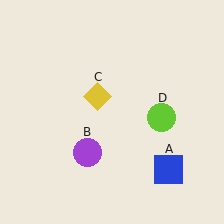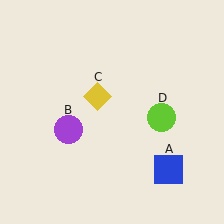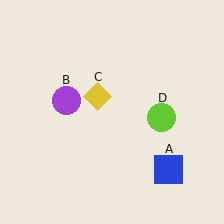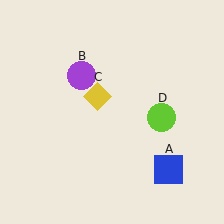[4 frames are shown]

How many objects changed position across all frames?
1 object changed position: purple circle (object B).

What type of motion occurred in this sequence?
The purple circle (object B) rotated clockwise around the center of the scene.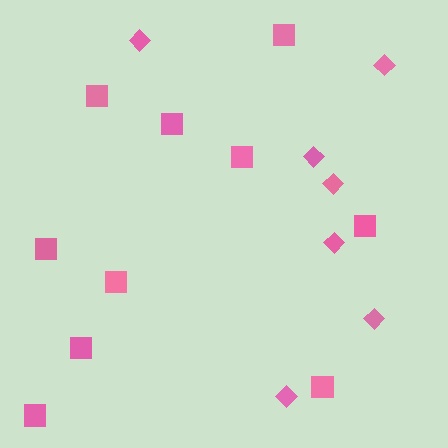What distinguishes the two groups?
There are 2 groups: one group of squares (10) and one group of diamonds (7).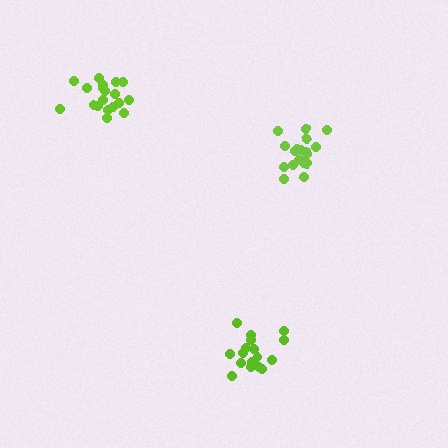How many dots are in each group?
Group 1: 19 dots, Group 2: 19 dots, Group 3: 17 dots (55 total).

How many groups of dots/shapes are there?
There are 3 groups.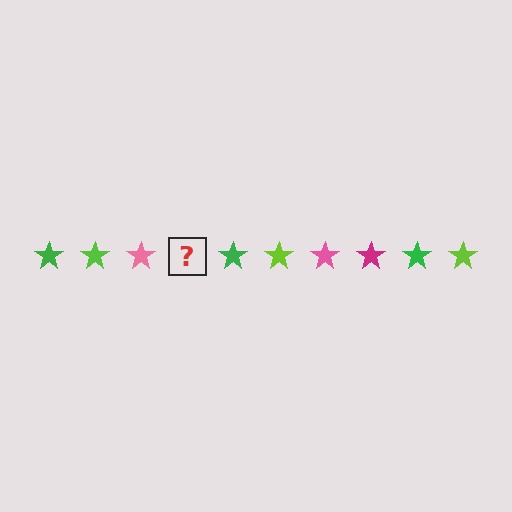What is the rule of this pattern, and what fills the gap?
The rule is that the pattern cycles through green, lime, pink, magenta stars. The gap should be filled with a magenta star.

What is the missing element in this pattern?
The missing element is a magenta star.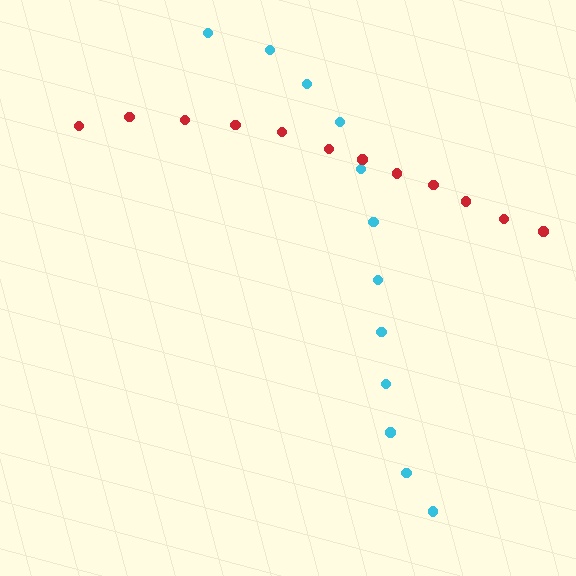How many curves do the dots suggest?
There are 2 distinct paths.